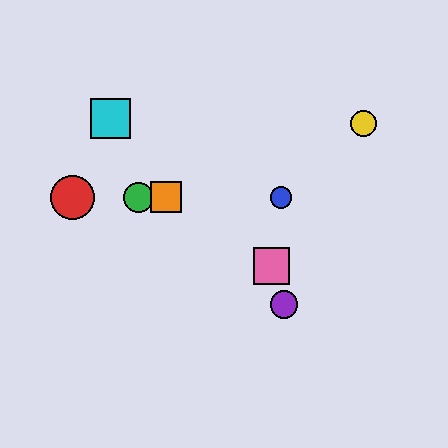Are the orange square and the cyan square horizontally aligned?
No, the orange square is at y≈197 and the cyan square is at y≈119.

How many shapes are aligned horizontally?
4 shapes (the red circle, the blue circle, the green circle, the orange square) are aligned horizontally.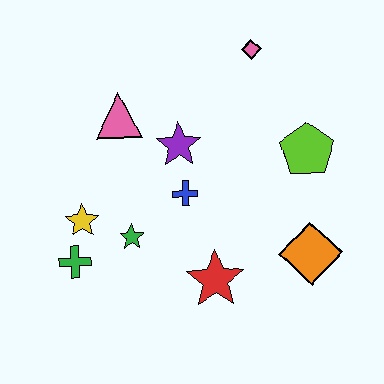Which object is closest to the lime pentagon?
The orange diamond is closest to the lime pentagon.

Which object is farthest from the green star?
The pink diamond is farthest from the green star.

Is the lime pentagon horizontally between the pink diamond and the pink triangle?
No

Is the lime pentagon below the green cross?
No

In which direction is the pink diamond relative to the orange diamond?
The pink diamond is above the orange diamond.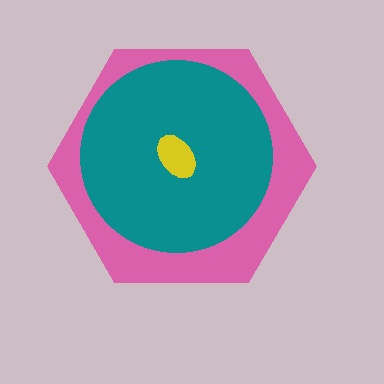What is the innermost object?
The yellow ellipse.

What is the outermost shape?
The pink hexagon.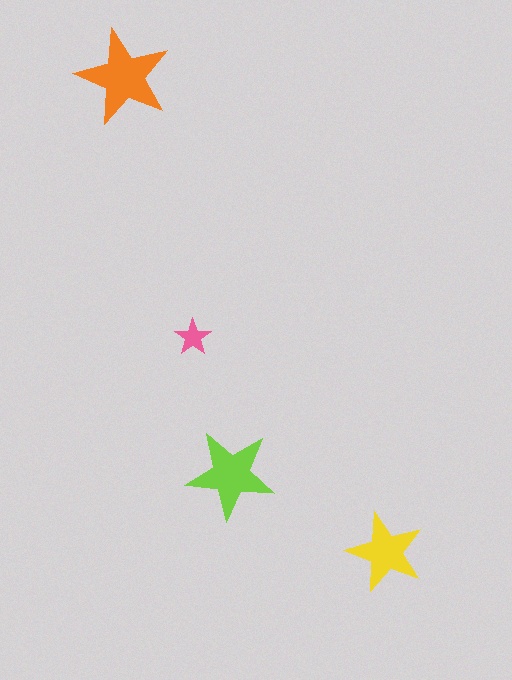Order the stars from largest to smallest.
the orange one, the lime one, the yellow one, the pink one.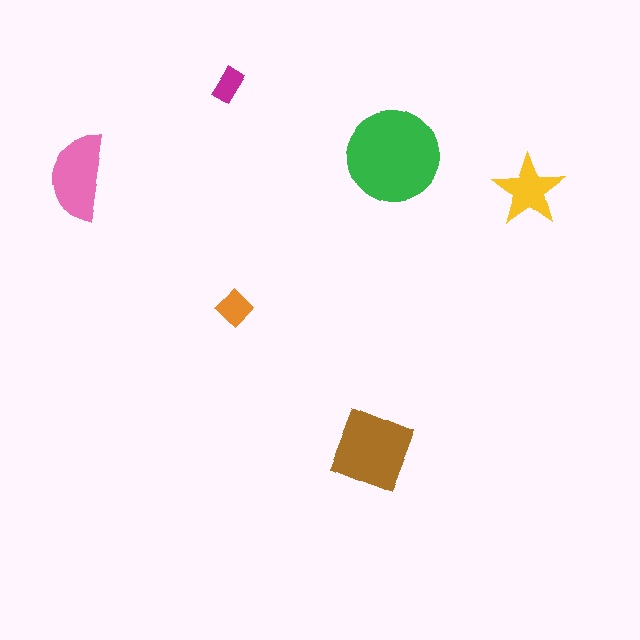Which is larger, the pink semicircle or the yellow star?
The pink semicircle.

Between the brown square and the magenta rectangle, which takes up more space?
The brown square.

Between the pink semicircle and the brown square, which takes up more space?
The brown square.